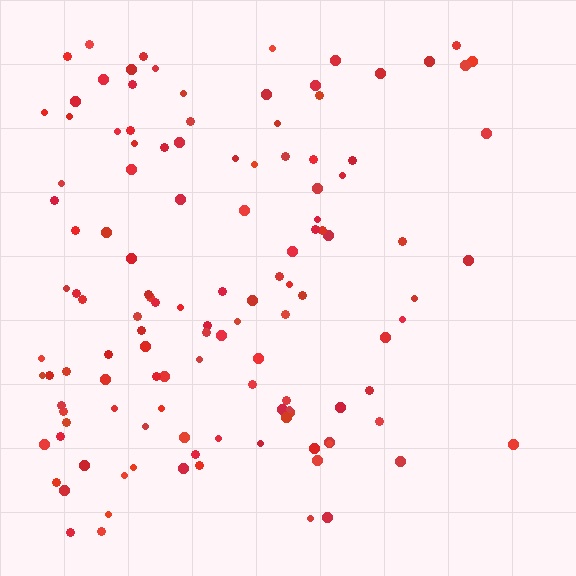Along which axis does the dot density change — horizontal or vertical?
Horizontal.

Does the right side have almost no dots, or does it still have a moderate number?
Still a moderate number, just noticeably fewer than the left.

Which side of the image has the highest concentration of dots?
The left.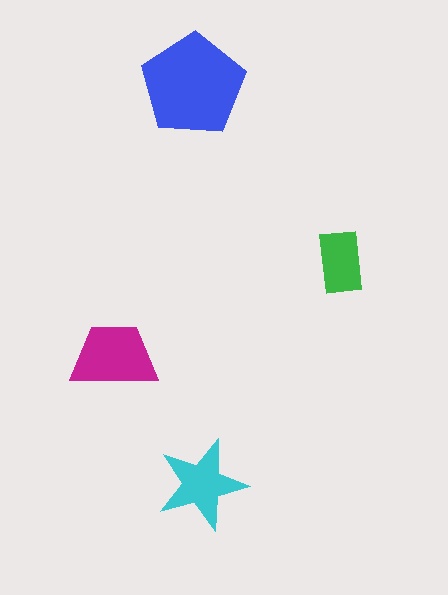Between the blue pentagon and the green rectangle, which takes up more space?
The blue pentagon.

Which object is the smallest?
The green rectangle.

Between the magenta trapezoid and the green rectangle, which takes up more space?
The magenta trapezoid.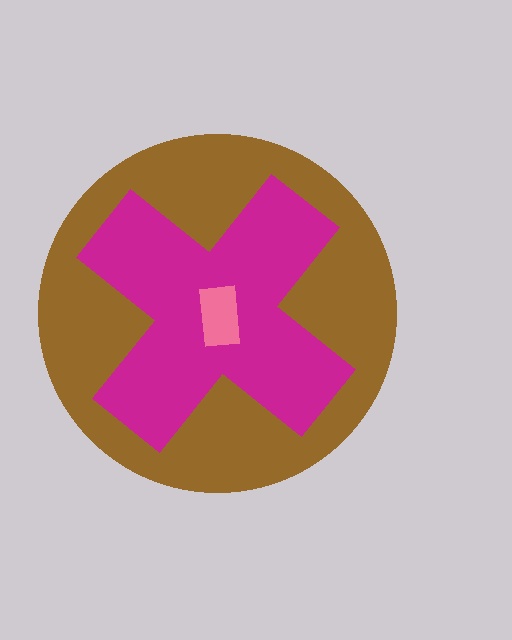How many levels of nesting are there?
3.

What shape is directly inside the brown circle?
The magenta cross.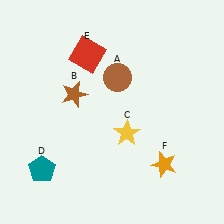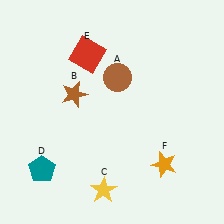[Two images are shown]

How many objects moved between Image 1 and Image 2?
1 object moved between the two images.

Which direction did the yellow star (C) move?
The yellow star (C) moved down.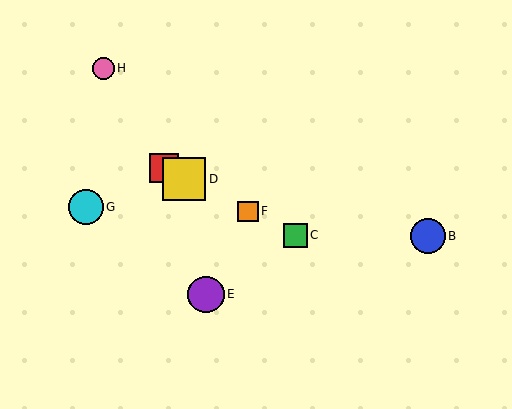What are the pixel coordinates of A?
Object A is at (164, 168).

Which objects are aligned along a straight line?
Objects A, C, D, F are aligned along a straight line.